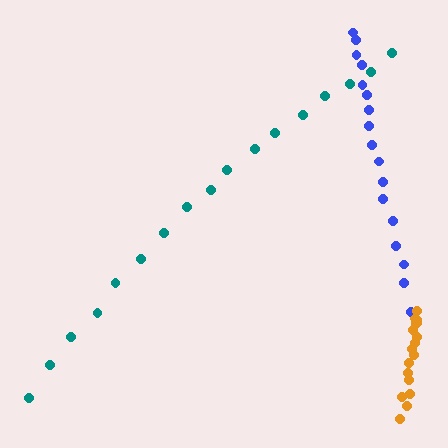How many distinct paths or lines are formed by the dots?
There are 3 distinct paths.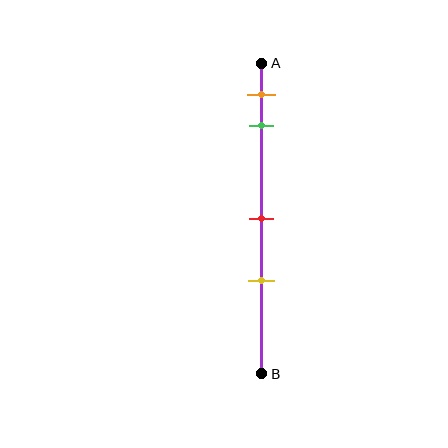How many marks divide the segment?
There are 4 marks dividing the segment.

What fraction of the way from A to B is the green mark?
The green mark is approximately 20% (0.2) of the way from A to B.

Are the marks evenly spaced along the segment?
No, the marks are not evenly spaced.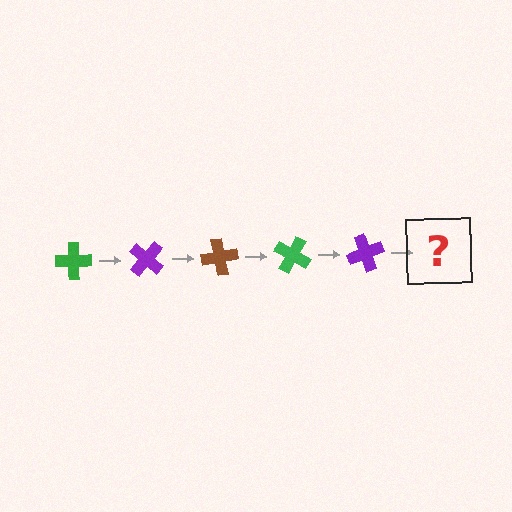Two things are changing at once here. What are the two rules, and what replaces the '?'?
The two rules are that it rotates 40 degrees each step and the color cycles through green, purple, and brown. The '?' should be a brown cross, rotated 200 degrees from the start.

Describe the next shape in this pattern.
It should be a brown cross, rotated 200 degrees from the start.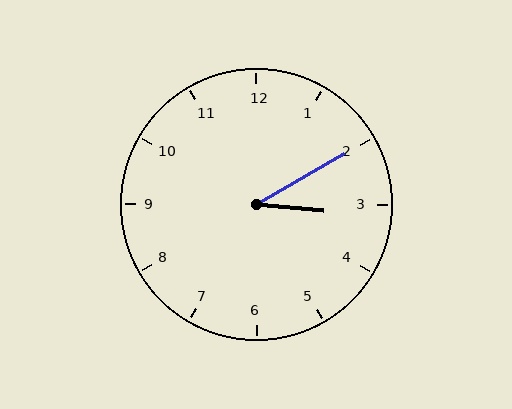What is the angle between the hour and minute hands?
Approximately 35 degrees.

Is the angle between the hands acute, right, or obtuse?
It is acute.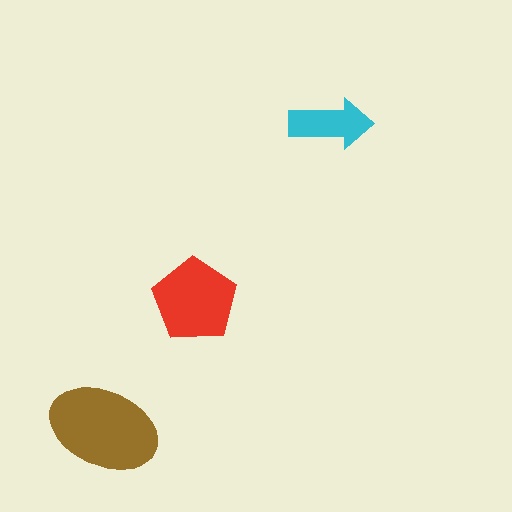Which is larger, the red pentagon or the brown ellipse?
The brown ellipse.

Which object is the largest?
The brown ellipse.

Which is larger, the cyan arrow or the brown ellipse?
The brown ellipse.